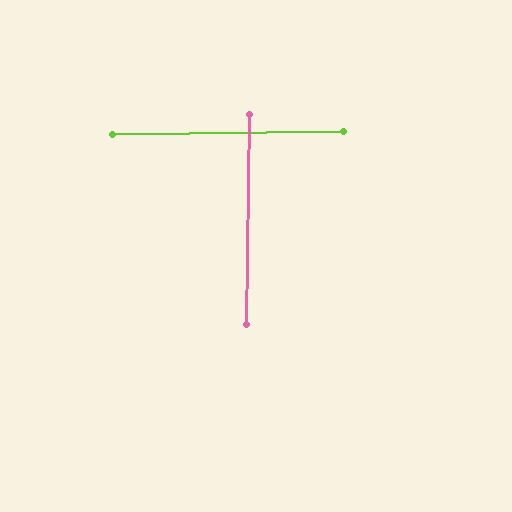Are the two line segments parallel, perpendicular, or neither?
Perpendicular — they meet at approximately 89°.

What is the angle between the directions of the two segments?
Approximately 89 degrees.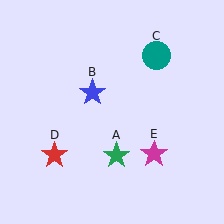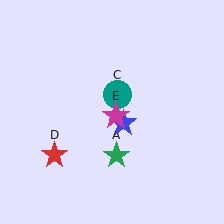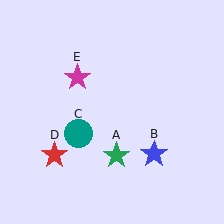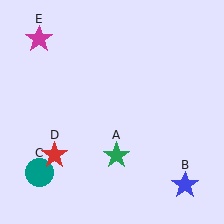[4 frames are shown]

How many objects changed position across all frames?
3 objects changed position: blue star (object B), teal circle (object C), magenta star (object E).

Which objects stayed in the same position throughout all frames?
Green star (object A) and red star (object D) remained stationary.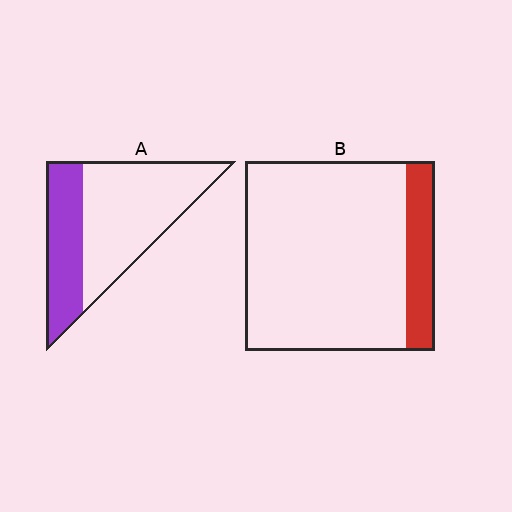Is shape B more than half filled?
No.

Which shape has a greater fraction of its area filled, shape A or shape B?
Shape A.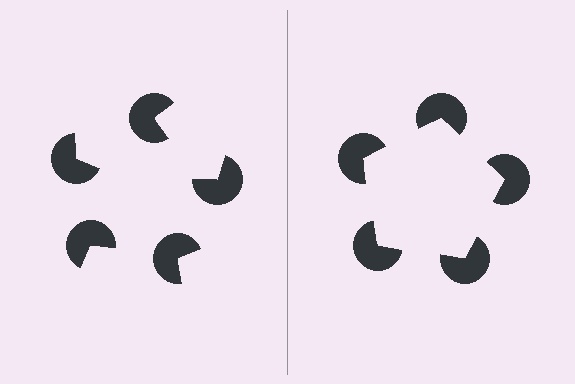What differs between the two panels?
The pac-man discs are positioned identically on both sides; only the wedge orientations differ. On the right they align to a pentagon; on the left they are misaligned.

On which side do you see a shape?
An illusory pentagon appears on the right side. On the left side the wedge cuts are rotated, so no coherent shape forms.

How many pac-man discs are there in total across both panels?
10 — 5 on each side.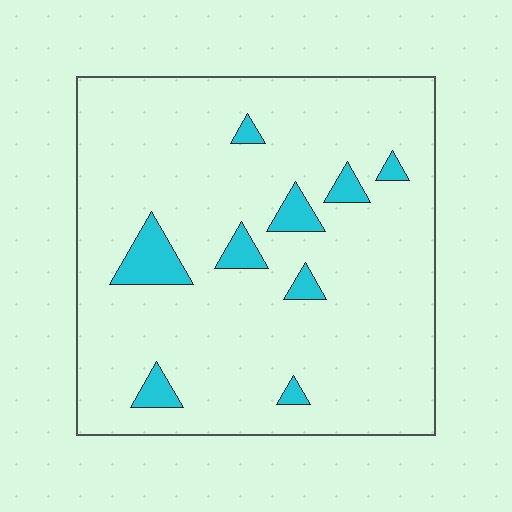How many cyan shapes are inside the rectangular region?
9.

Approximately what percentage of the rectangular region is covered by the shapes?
Approximately 10%.